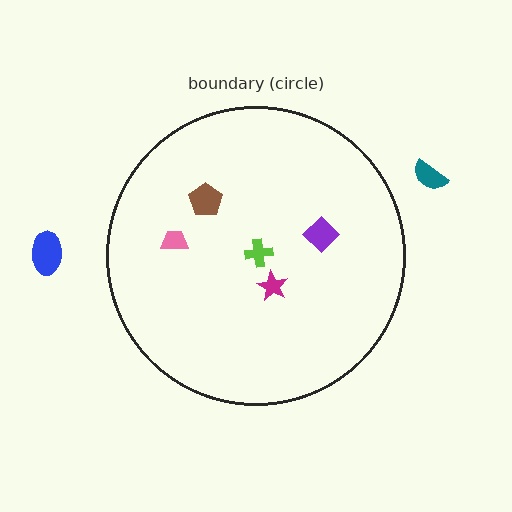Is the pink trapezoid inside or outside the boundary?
Inside.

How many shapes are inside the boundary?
5 inside, 2 outside.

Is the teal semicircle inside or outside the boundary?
Outside.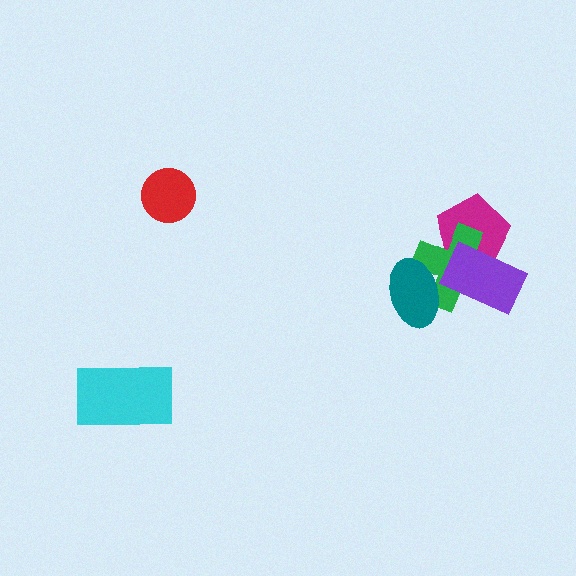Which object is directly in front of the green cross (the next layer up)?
The purple rectangle is directly in front of the green cross.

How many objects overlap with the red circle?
0 objects overlap with the red circle.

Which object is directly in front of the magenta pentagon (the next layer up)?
The green cross is directly in front of the magenta pentagon.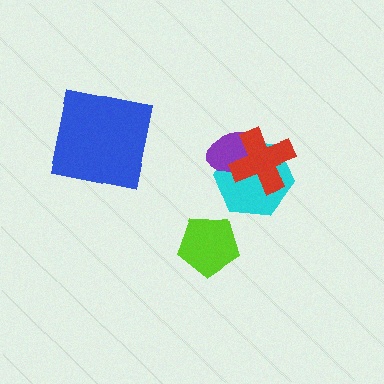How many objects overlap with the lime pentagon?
0 objects overlap with the lime pentagon.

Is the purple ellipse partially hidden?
Yes, it is partially covered by another shape.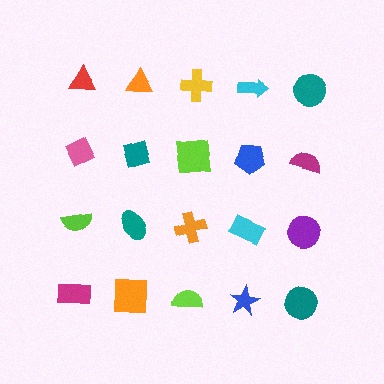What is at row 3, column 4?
A cyan rectangle.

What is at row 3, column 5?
A purple circle.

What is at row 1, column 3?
A yellow cross.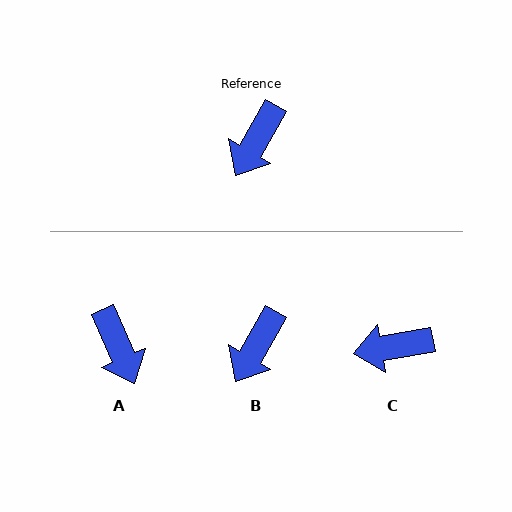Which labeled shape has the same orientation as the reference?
B.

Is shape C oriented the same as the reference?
No, it is off by about 50 degrees.